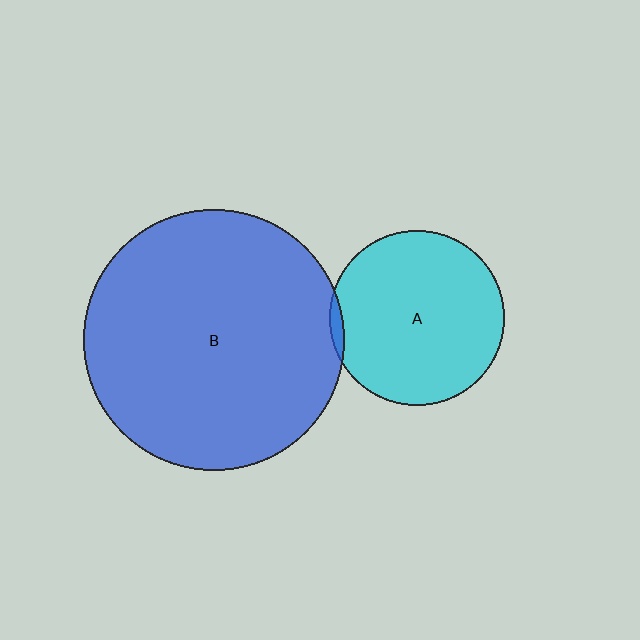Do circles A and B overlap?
Yes.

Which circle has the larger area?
Circle B (blue).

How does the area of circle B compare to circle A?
Approximately 2.2 times.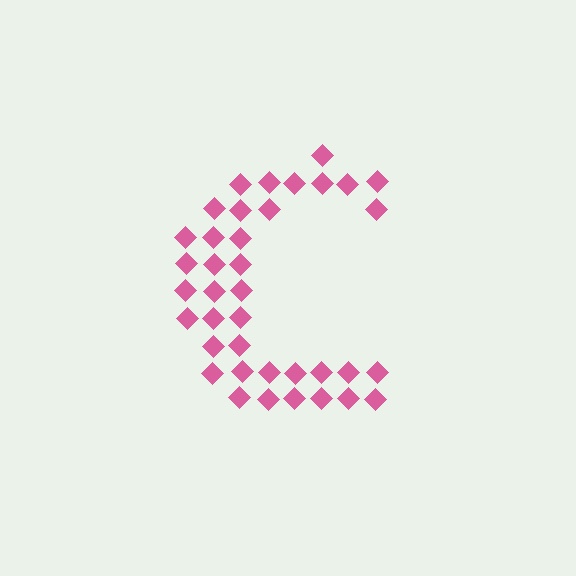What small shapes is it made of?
It is made of small diamonds.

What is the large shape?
The large shape is the letter C.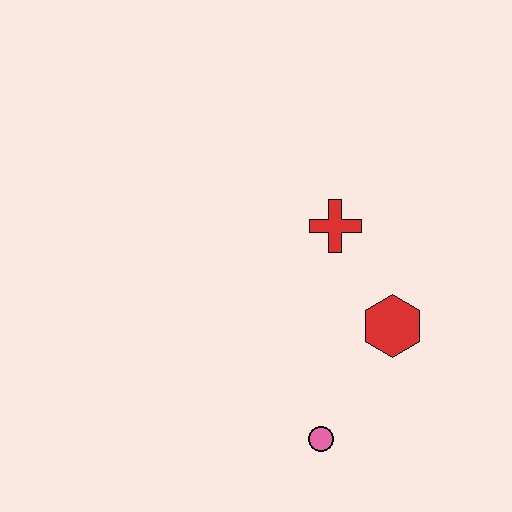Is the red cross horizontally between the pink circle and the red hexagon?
Yes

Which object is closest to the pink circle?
The red hexagon is closest to the pink circle.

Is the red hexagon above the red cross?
No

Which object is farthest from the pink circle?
The red cross is farthest from the pink circle.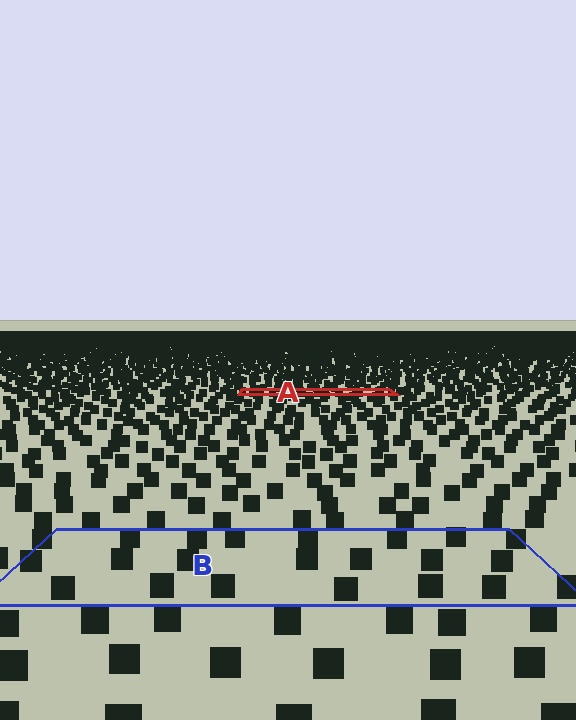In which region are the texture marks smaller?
The texture marks are smaller in region A, because it is farther away.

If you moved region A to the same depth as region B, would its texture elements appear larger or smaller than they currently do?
They would appear larger. At a closer depth, the same texture elements are projected at a bigger on-screen size.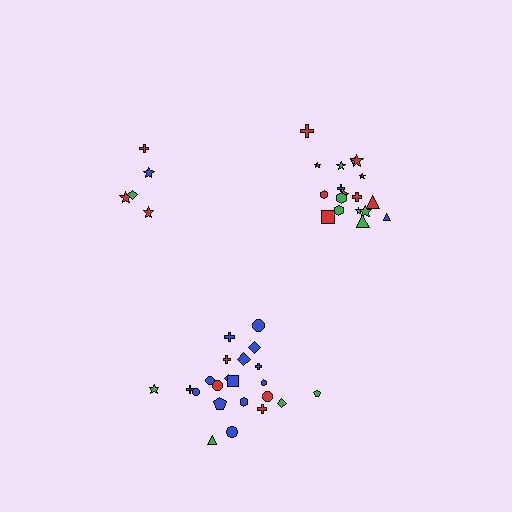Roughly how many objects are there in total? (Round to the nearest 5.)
Roughly 45 objects in total.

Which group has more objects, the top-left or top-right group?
The top-right group.